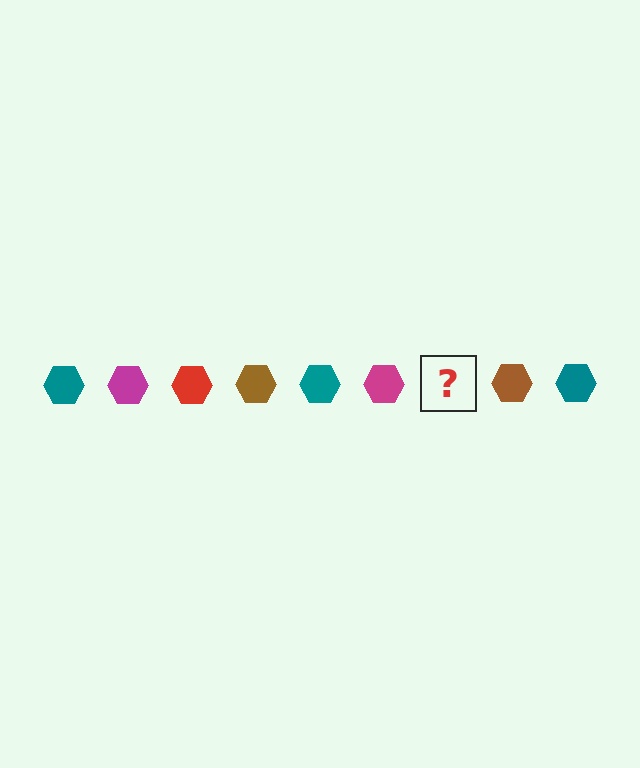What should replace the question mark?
The question mark should be replaced with a red hexagon.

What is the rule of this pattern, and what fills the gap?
The rule is that the pattern cycles through teal, magenta, red, brown hexagons. The gap should be filled with a red hexagon.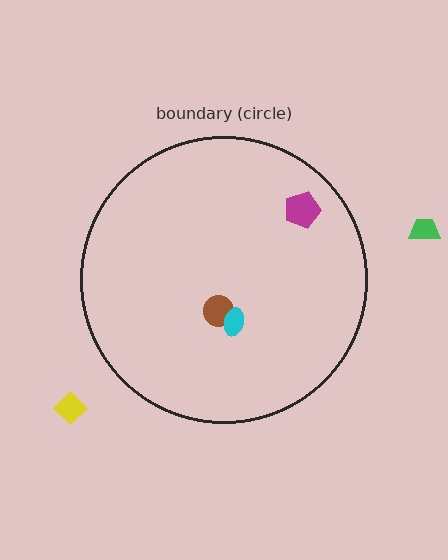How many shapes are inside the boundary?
3 inside, 2 outside.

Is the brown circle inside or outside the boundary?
Inside.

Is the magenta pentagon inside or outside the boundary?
Inside.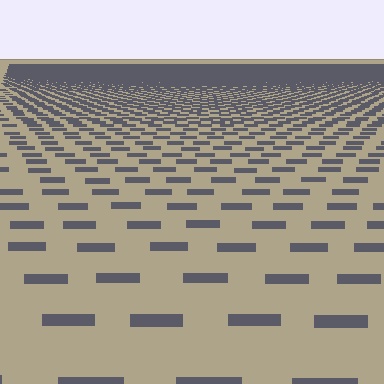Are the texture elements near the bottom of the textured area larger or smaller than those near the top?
Larger. Near the bottom, elements are closer to the viewer and appear at a bigger on-screen size.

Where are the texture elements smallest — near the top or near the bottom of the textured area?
Near the top.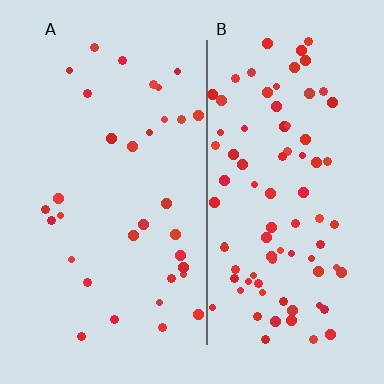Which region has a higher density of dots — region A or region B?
B (the right).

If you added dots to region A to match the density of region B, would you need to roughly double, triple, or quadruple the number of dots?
Approximately triple.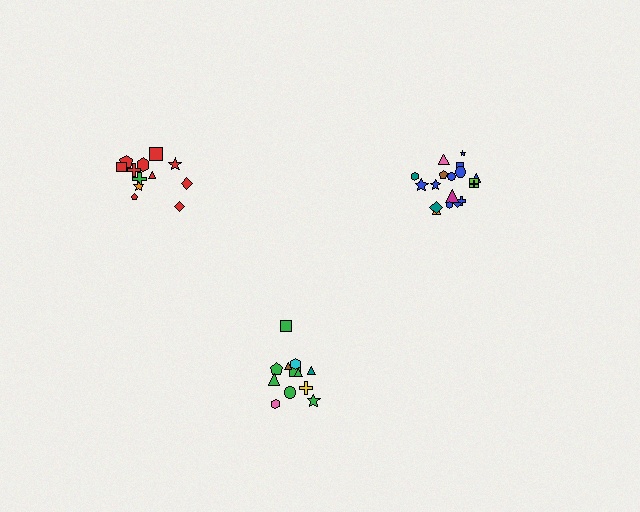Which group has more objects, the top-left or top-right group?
The top-right group.